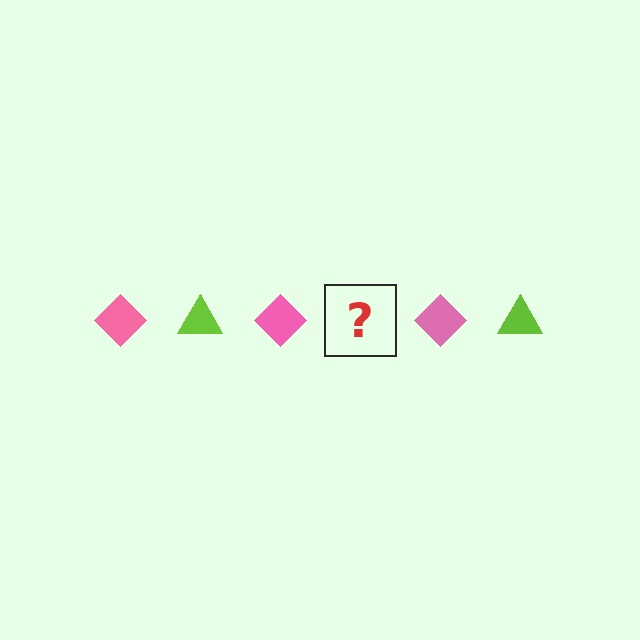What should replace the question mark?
The question mark should be replaced with a lime triangle.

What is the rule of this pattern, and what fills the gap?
The rule is that the pattern alternates between pink diamond and lime triangle. The gap should be filled with a lime triangle.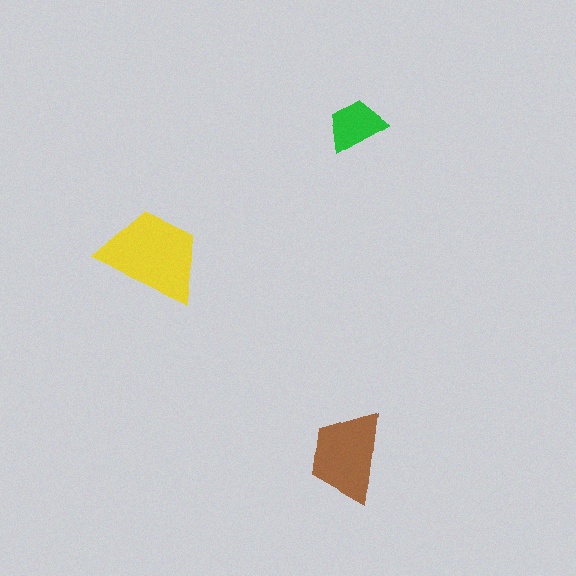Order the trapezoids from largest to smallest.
the yellow one, the brown one, the green one.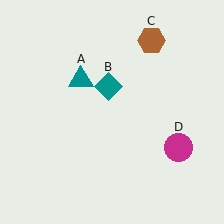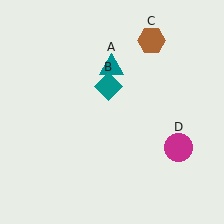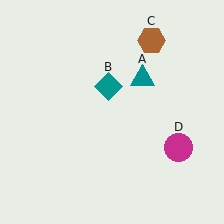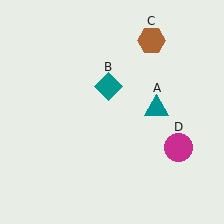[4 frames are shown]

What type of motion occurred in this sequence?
The teal triangle (object A) rotated clockwise around the center of the scene.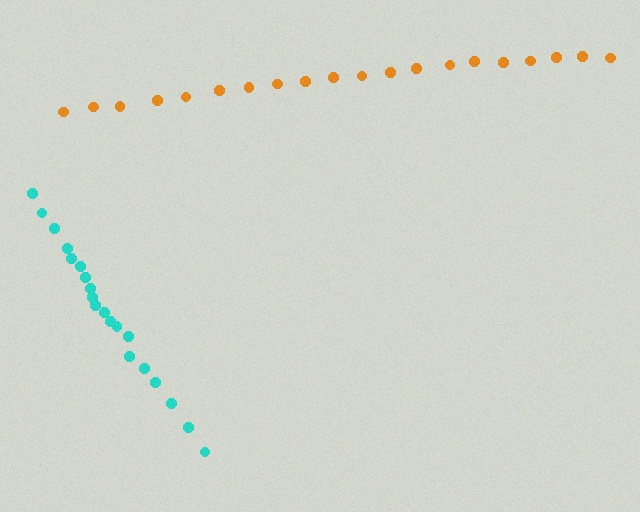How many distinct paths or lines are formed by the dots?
There are 2 distinct paths.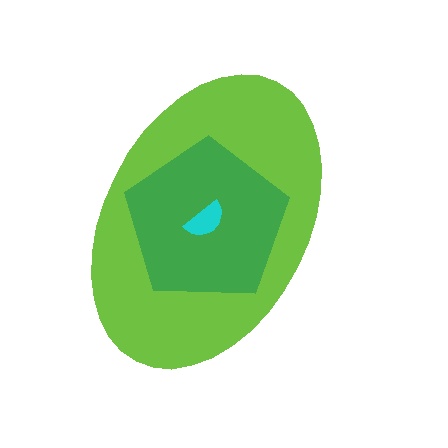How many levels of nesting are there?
3.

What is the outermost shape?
The lime ellipse.